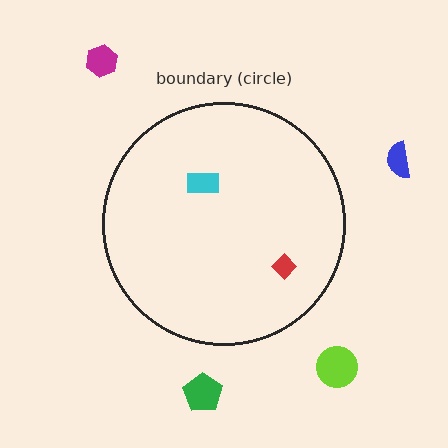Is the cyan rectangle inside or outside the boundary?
Inside.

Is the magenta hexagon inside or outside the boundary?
Outside.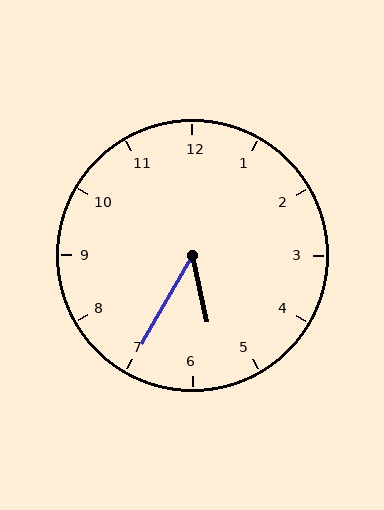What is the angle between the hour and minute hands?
Approximately 42 degrees.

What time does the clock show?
5:35.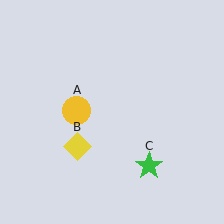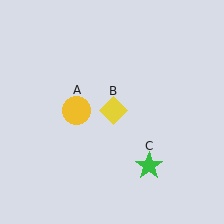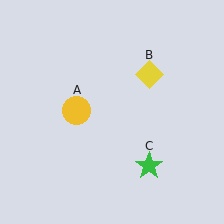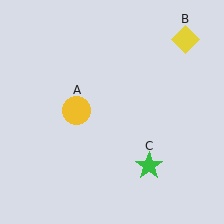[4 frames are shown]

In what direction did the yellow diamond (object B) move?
The yellow diamond (object B) moved up and to the right.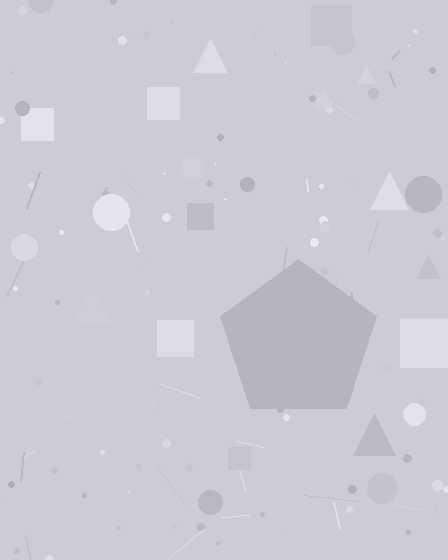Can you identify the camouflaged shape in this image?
The camouflaged shape is a pentagon.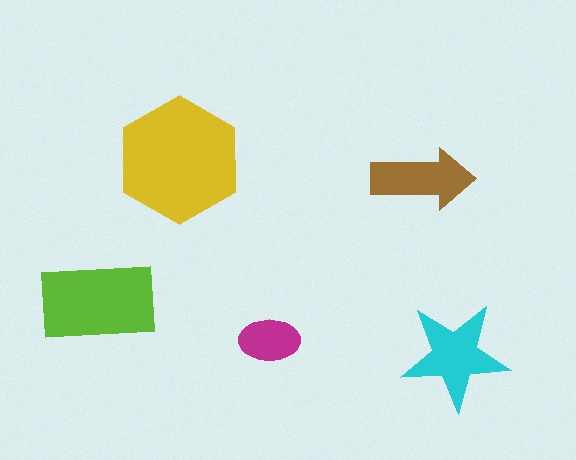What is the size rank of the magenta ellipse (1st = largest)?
5th.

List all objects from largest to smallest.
The yellow hexagon, the lime rectangle, the cyan star, the brown arrow, the magenta ellipse.